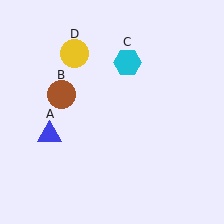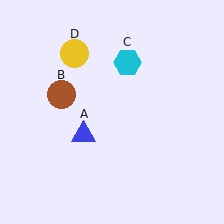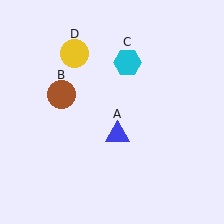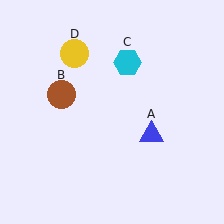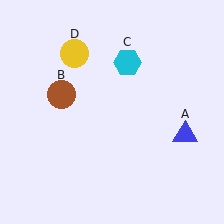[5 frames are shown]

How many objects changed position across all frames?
1 object changed position: blue triangle (object A).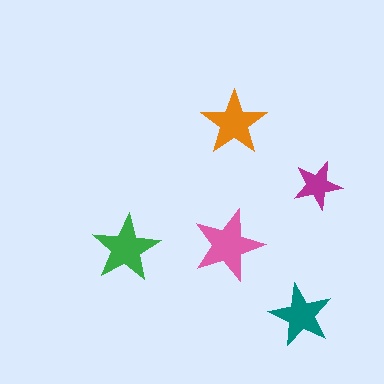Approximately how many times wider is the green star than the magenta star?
About 1.5 times wider.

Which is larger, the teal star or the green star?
The green one.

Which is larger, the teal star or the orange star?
The orange one.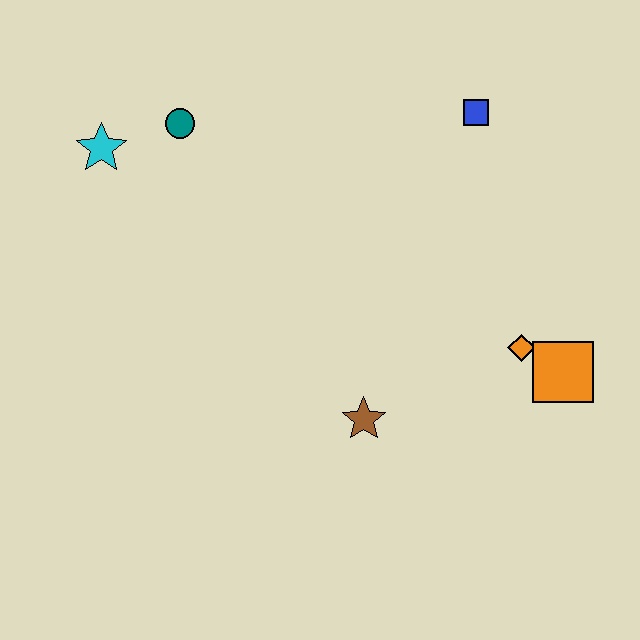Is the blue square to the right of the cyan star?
Yes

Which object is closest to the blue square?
The orange diamond is closest to the blue square.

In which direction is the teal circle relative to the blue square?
The teal circle is to the left of the blue square.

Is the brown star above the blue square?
No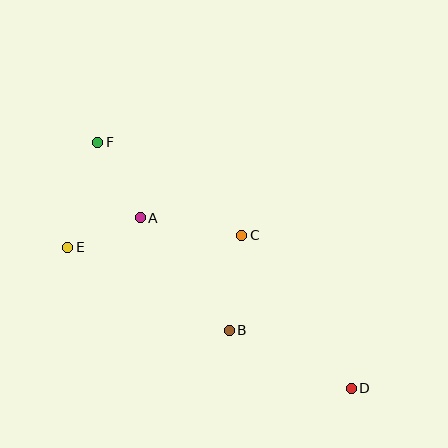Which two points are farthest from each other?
Points D and F are farthest from each other.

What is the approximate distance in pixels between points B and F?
The distance between B and F is approximately 229 pixels.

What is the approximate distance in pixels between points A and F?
The distance between A and F is approximately 87 pixels.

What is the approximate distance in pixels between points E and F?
The distance between E and F is approximately 109 pixels.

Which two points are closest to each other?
Points A and E are closest to each other.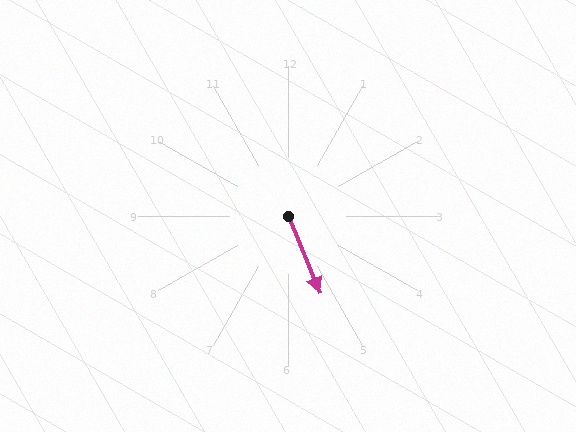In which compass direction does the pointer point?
Southeast.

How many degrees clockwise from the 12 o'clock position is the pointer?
Approximately 157 degrees.